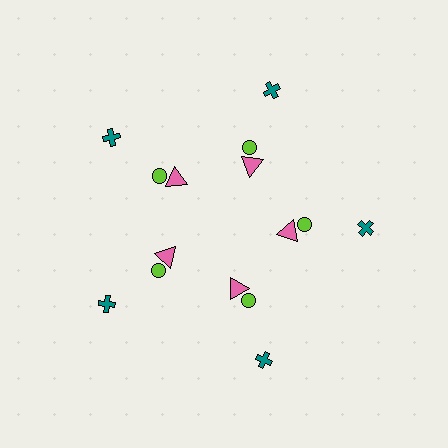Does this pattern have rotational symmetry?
Yes, this pattern has 5-fold rotational symmetry. It looks the same after rotating 72 degrees around the center.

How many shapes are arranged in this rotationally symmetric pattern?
There are 15 shapes, arranged in 5 groups of 3.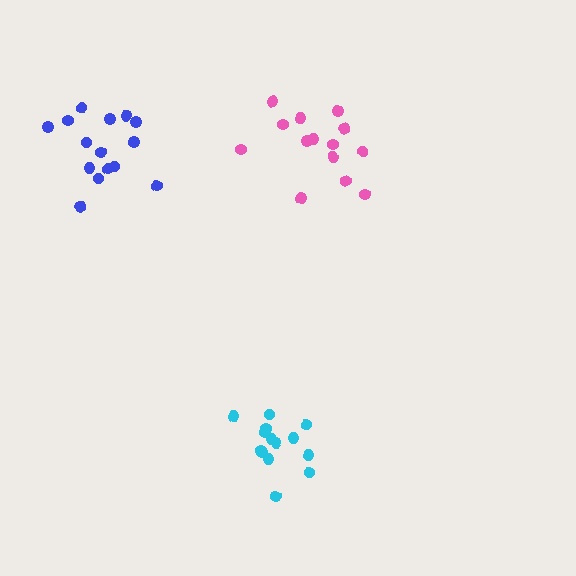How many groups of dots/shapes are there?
There are 3 groups.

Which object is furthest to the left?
The blue cluster is leftmost.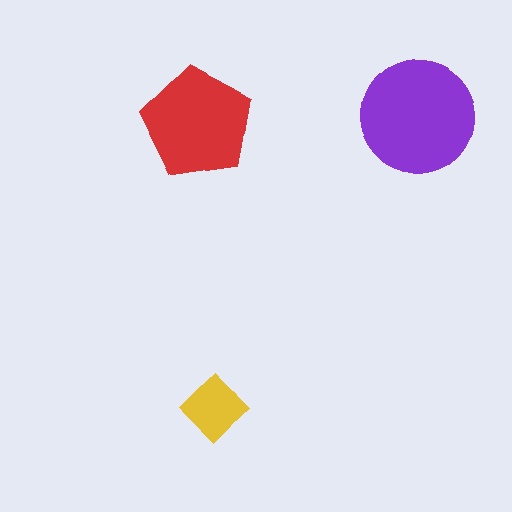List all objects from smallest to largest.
The yellow diamond, the red pentagon, the purple circle.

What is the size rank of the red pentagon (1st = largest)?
2nd.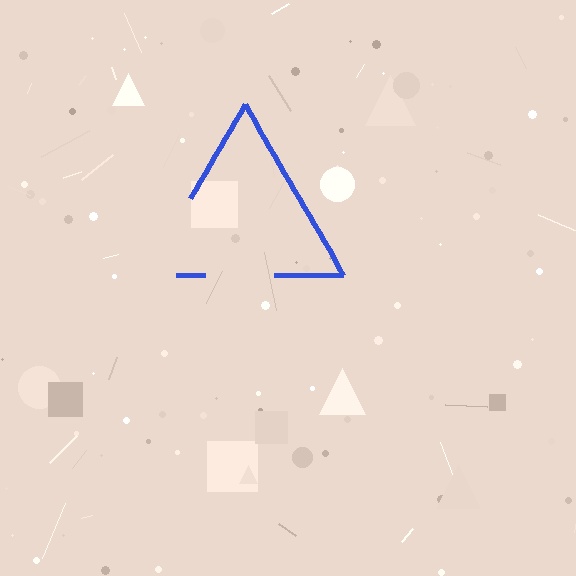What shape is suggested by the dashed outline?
The dashed outline suggests a triangle.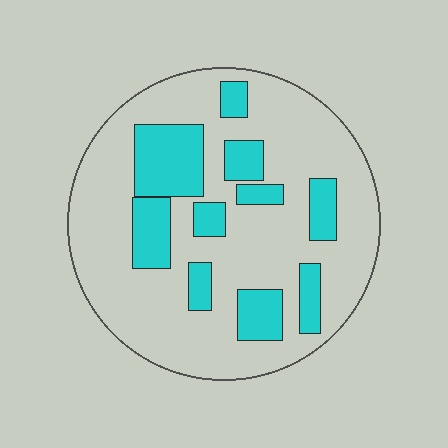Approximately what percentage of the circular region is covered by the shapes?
Approximately 25%.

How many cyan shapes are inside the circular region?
10.